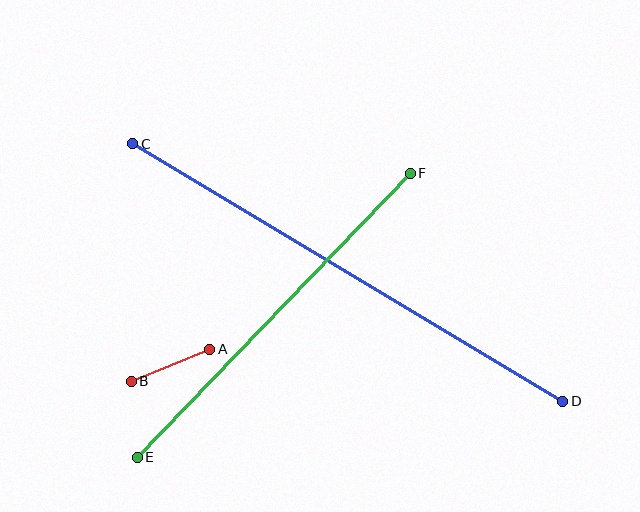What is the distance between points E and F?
The distance is approximately 394 pixels.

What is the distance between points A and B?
The distance is approximately 84 pixels.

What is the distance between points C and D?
The distance is approximately 501 pixels.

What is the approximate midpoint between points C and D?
The midpoint is at approximately (348, 273) pixels.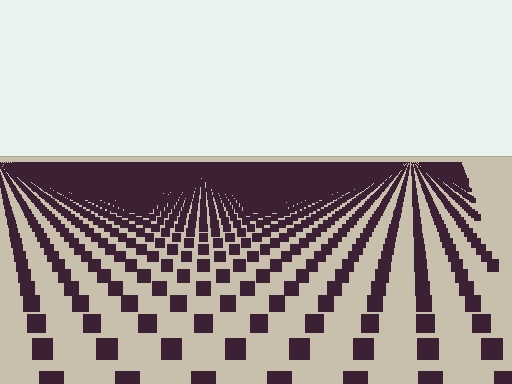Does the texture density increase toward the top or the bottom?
Density increases toward the top.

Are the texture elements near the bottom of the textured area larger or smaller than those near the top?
Larger. Near the bottom, elements are closer to the viewer and appear at a bigger on-screen size.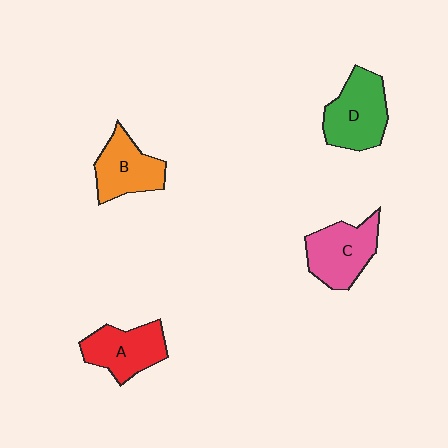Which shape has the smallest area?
Shape B (orange).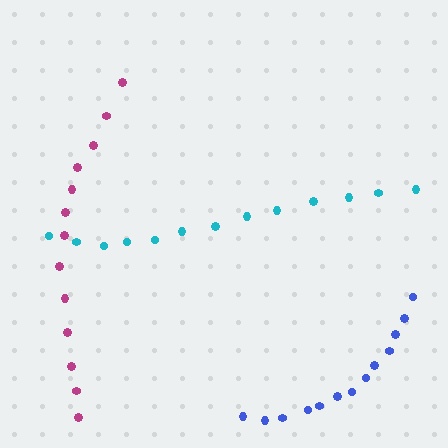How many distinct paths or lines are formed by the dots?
There are 3 distinct paths.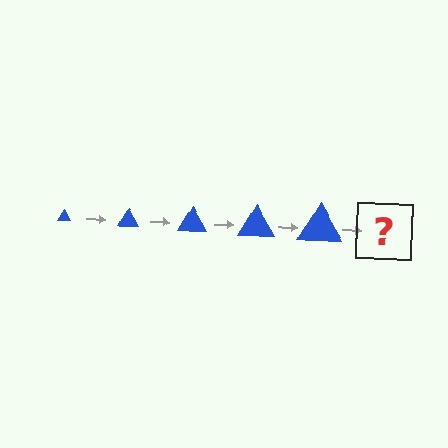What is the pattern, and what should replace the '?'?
The pattern is that the triangle gets progressively larger each step. The '?' should be a blue triangle, larger than the previous one.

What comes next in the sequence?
The next element should be a blue triangle, larger than the previous one.